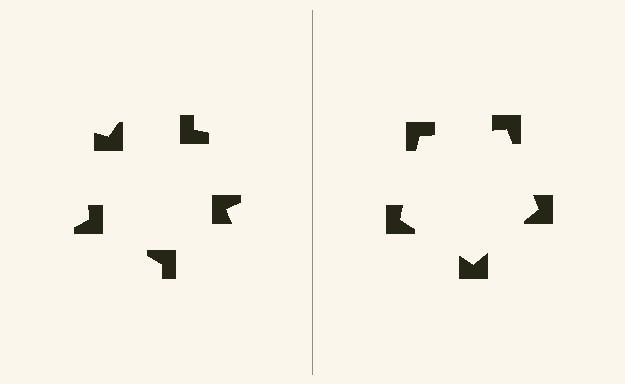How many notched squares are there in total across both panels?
10 — 5 on each side.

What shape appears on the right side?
An illusory pentagon.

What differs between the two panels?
The notched squares are positioned identically on both sides; only the wedge orientations differ. On the right they align to a pentagon; on the left they are misaligned.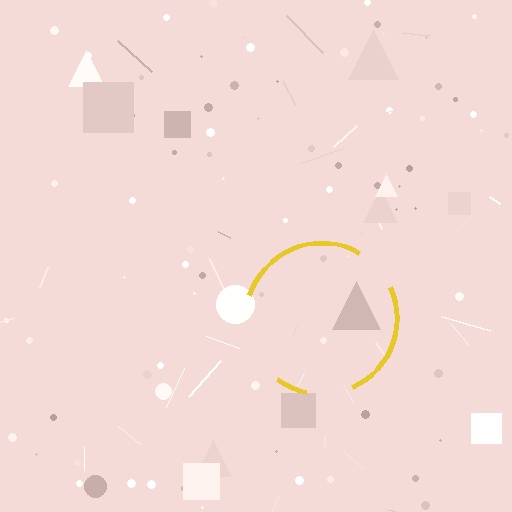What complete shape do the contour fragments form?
The contour fragments form a circle.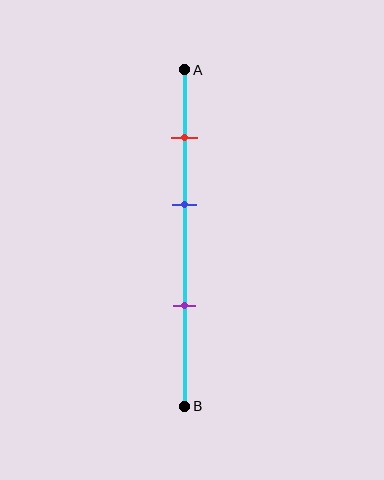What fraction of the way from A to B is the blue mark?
The blue mark is approximately 40% (0.4) of the way from A to B.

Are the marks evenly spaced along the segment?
Yes, the marks are approximately evenly spaced.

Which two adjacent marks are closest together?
The red and blue marks are the closest adjacent pair.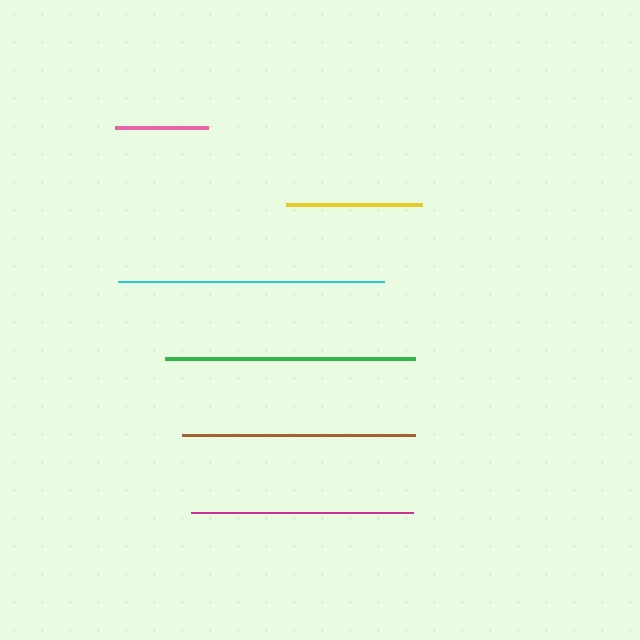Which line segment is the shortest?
The pink line is the shortest at approximately 93 pixels.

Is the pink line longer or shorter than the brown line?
The brown line is longer than the pink line.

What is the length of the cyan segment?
The cyan segment is approximately 266 pixels long.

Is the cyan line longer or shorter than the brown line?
The cyan line is longer than the brown line.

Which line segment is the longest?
The cyan line is the longest at approximately 266 pixels.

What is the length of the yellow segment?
The yellow segment is approximately 135 pixels long.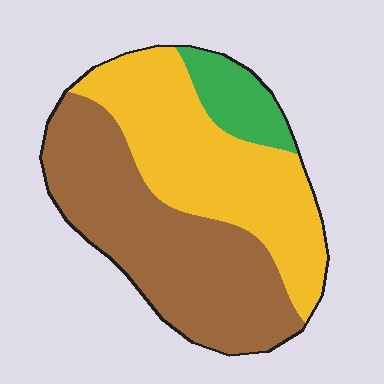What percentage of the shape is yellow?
Yellow takes up about two fifths (2/5) of the shape.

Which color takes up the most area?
Brown, at roughly 50%.